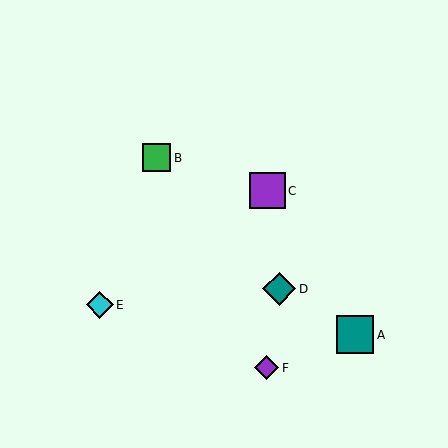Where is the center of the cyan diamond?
The center of the cyan diamond is at (100, 305).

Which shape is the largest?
The teal square (labeled A) is the largest.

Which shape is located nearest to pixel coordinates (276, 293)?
The teal diamond (labeled D) at (279, 289) is nearest to that location.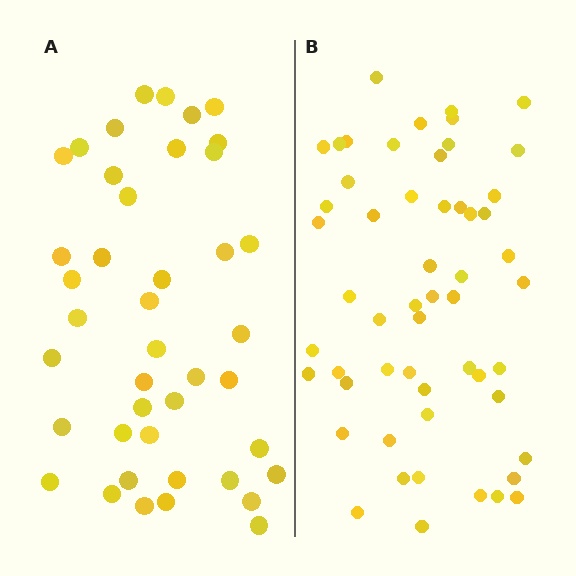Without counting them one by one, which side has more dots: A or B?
Region B (the right region) has more dots.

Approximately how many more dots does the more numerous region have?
Region B has approximately 15 more dots than region A.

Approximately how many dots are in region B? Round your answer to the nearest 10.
About 60 dots. (The exact count is 55, which rounds to 60.)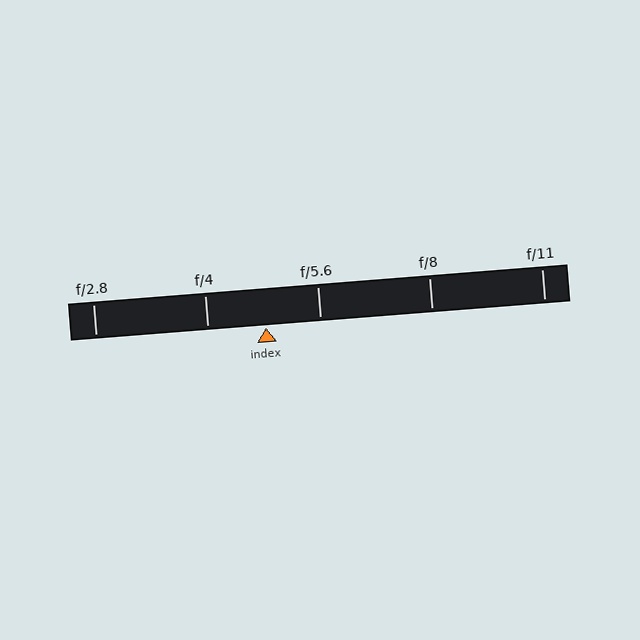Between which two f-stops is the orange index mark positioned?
The index mark is between f/4 and f/5.6.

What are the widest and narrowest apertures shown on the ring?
The widest aperture shown is f/2.8 and the narrowest is f/11.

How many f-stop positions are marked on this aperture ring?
There are 5 f-stop positions marked.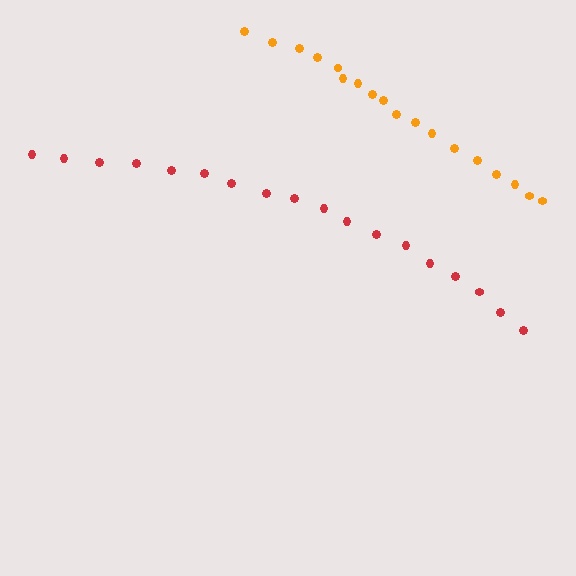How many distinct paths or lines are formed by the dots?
There are 2 distinct paths.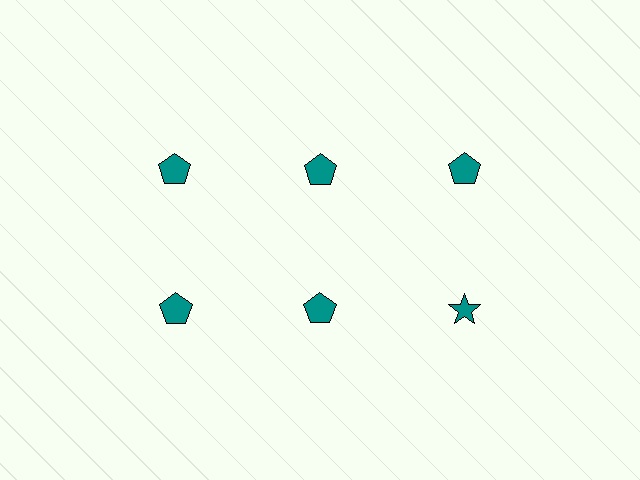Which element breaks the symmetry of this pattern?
The teal star in the second row, center column breaks the symmetry. All other shapes are teal pentagons.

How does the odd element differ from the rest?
It has a different shape: star instead of pentagon.